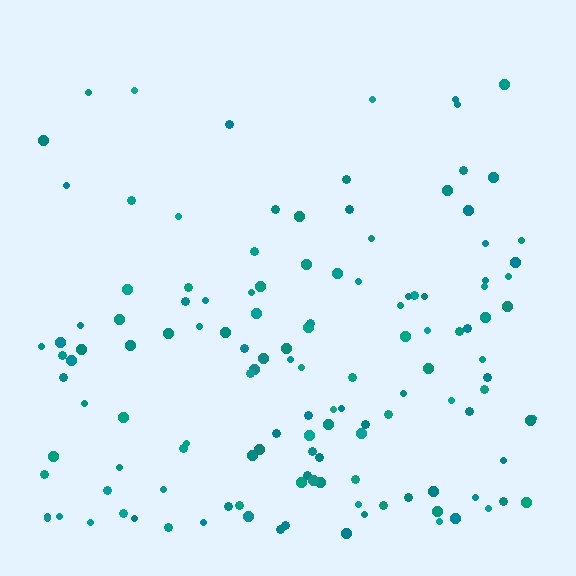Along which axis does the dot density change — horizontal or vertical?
Vertical.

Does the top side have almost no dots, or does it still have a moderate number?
Still a moderate number, just noticeably fewer than the bottom.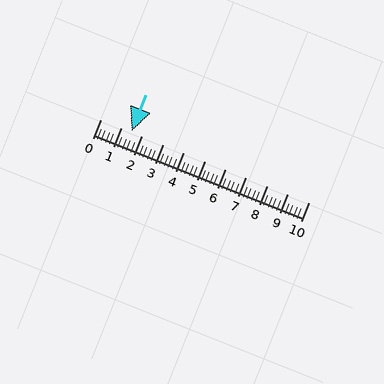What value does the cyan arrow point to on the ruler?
The cyan arrow points to approximately 1.5.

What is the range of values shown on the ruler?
The ruler shows values from 0 to 10.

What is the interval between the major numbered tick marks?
The major tick marks are spaced 1 units apart.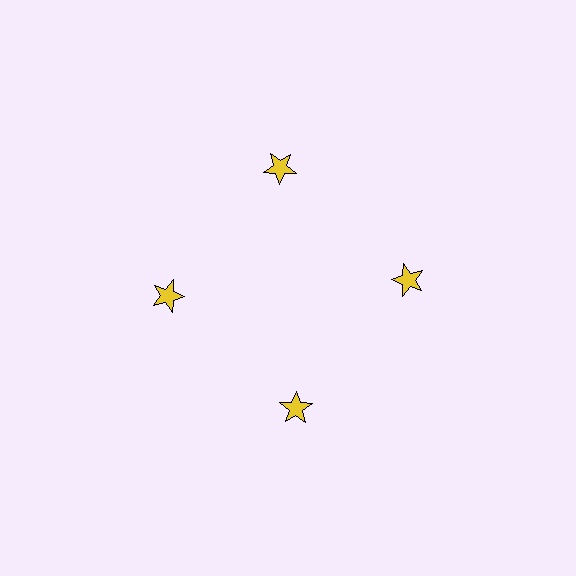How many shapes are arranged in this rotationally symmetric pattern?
There are 4 shapes, arranged in 4 groups of 1.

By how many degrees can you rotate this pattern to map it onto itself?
The pattern maps onto itself every 90 degrees of rotation.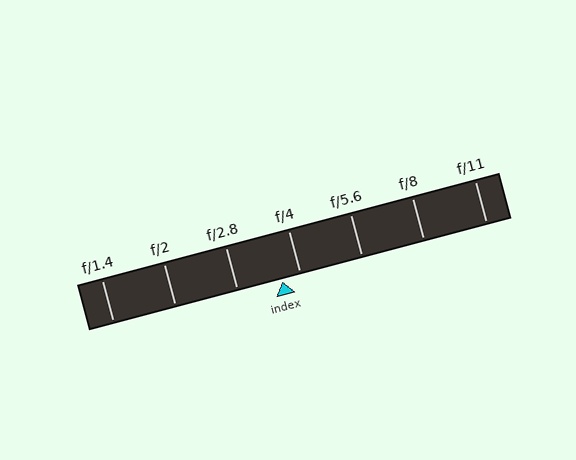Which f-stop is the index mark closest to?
The index mark is closest to f/4.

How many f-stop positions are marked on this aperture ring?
There are 7 f-stop positions marked.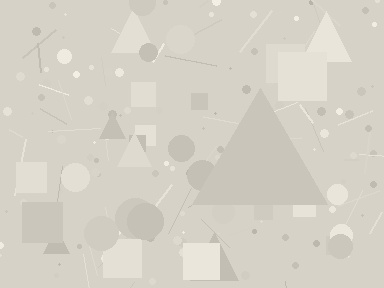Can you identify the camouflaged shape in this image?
The camouflaged shape is a triangle.